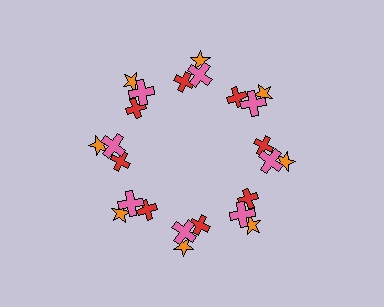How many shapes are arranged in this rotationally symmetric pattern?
There are 24 shapes, arranged in 8 groups of 3.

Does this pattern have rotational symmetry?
Yes, this pattern has 8-fold rotational symmetry. It looks the same after rotating 45 degrees around the center.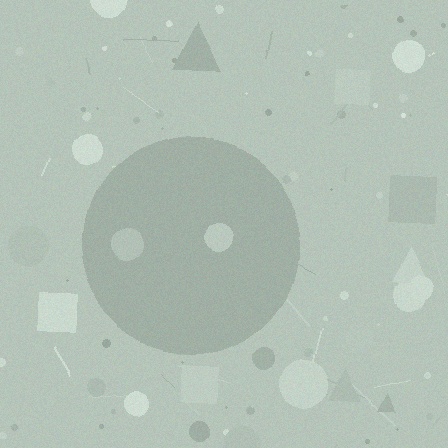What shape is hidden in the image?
A circle is hidden in the image.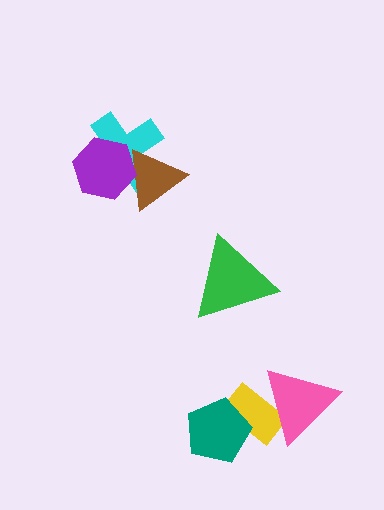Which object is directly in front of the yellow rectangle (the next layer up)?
The pink triangle is directly in front of the yellow rectangle.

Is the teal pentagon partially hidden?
No, no other shape covers it.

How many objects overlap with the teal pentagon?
1 object overlaps with the teal pentagon.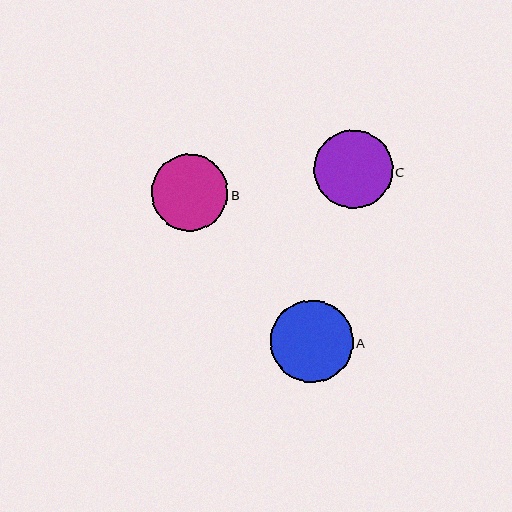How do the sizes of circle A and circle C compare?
Circle A and circle C are approximately the same size.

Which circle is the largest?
Circle A is the largest with a size of approximately 82 pixels.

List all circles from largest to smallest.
From largest to smallest: A, C, B.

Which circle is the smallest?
Circle B is the smallest with a size of approximately 77 pixels.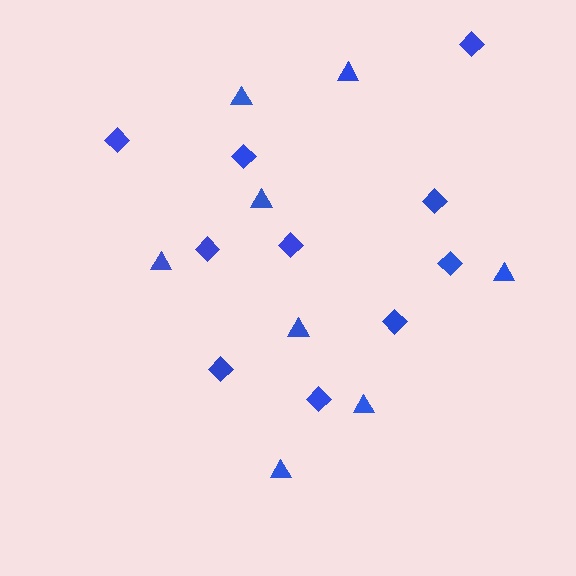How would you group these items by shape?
There are 2 groups: one group of triangles (8) and one group of diamonds (10).